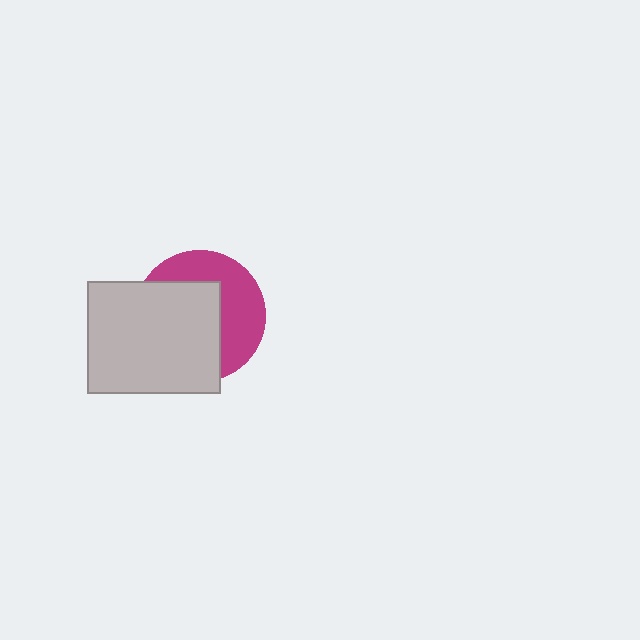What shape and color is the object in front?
The object in front is a light gray rectangle.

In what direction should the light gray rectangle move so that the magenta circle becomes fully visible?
The light gray rectangle should move toward the lower-left. That is the shortest direction to clear the overlap and leave the magenta circle fully visible.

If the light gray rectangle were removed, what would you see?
You would see the complete magenta circle.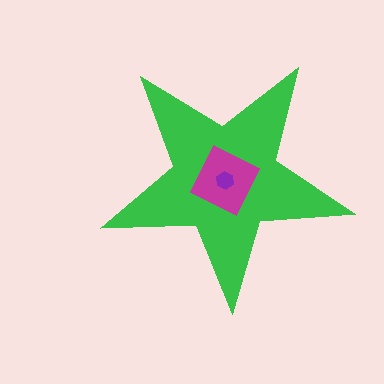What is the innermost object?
The purple hexagon.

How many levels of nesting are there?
3.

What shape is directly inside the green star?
The magenta diamond.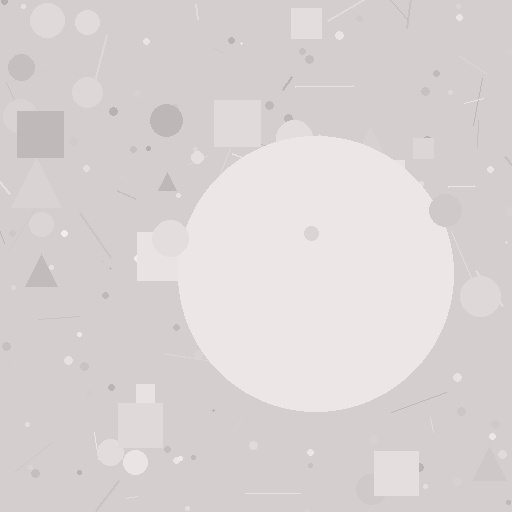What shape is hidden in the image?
A circle is hidden in the image.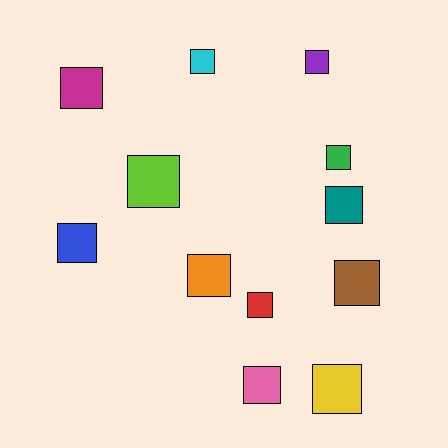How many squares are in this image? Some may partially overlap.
There are 12 squares.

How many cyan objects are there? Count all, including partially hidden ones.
There is 1 cyan object.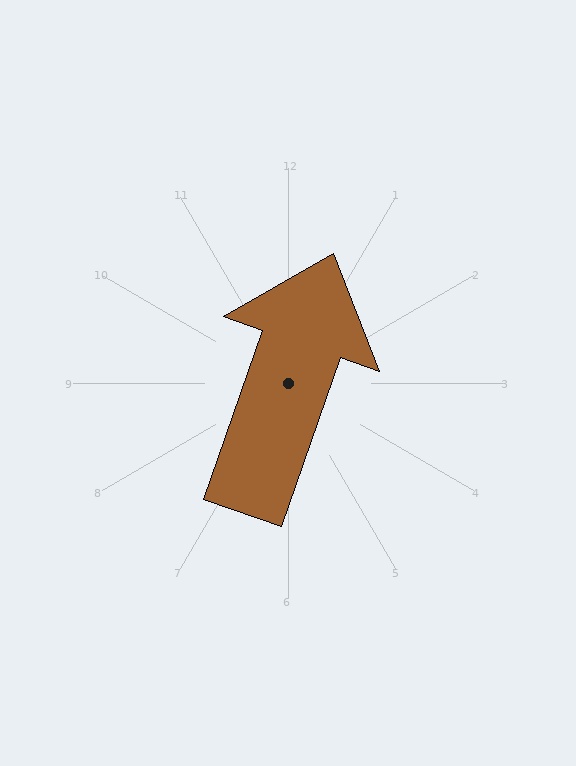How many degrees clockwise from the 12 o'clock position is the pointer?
Approximately 19 degrees.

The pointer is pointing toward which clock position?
Roughly 1 o'clock.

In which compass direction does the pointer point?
North.